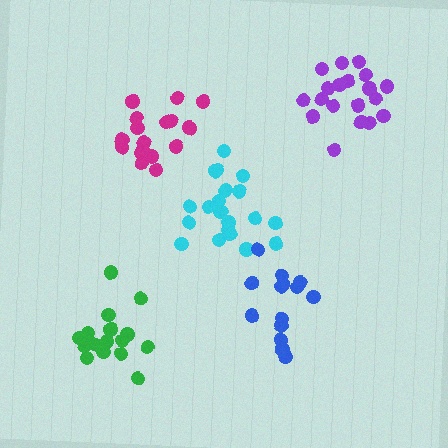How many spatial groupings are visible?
There are 5 spatial groupings.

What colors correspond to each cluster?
The clusters are colored: magenta, cyan, green, blue, purple.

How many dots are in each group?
Group 1: 17 dots, Group 2: 20 dots, Group 3: 16 dots, Group 4: 14 dots, Group 5: 19 dots (86 total).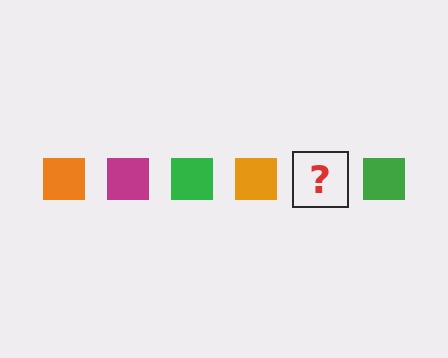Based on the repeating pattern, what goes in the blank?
The blank should be a magenta square.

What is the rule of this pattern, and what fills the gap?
The rule is that the pattern cycles through orange, magenta, green squares. The gap should be filled with a magenta square.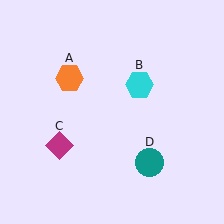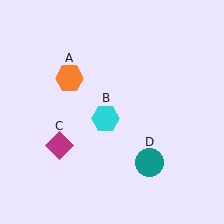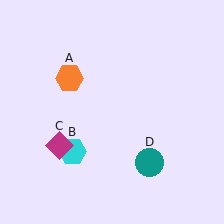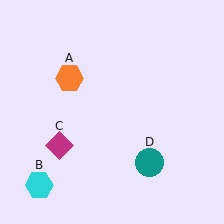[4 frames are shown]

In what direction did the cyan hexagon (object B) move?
The cyan hexagon (object B) moved down and to the left.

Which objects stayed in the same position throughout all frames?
Orange hexagon (object A) and magenta diamond (object C) and teal circle (object D) remained stationary.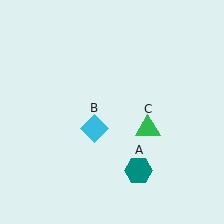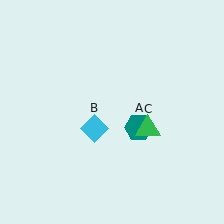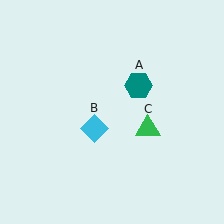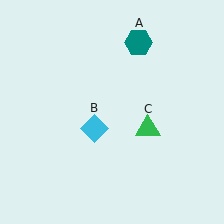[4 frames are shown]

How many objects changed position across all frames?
1 object changed position: teal hexagon (object A).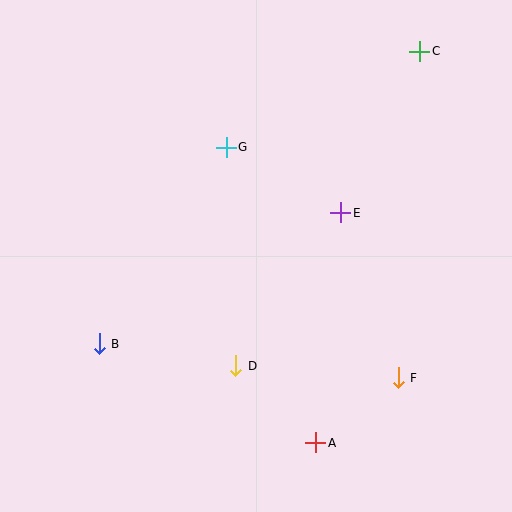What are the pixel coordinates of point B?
Point B is at (99, 344).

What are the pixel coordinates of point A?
Point A is at (316, 443).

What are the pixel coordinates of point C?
Point C is at (420, 51).